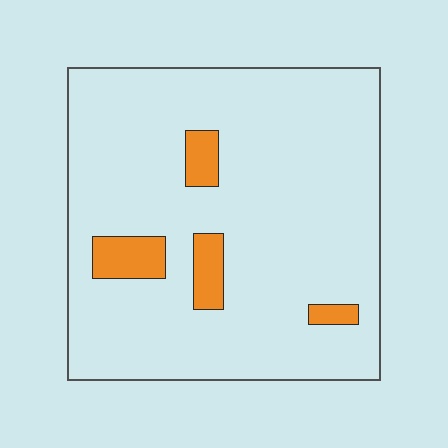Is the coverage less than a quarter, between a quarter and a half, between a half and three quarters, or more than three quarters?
Less than a quarter.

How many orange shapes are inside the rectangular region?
4.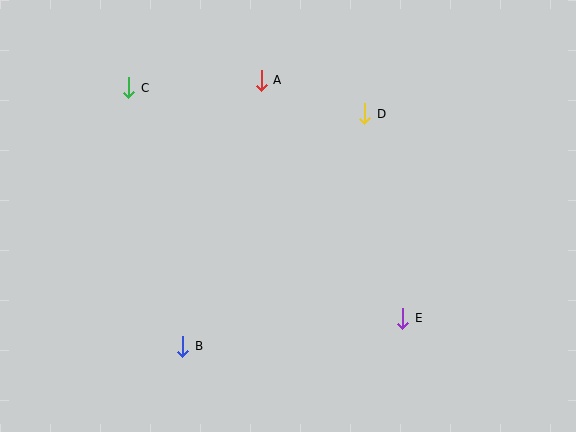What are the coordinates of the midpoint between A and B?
The midpoint between A and B is at (222, 213).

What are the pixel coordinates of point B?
Point B is at (183, 346).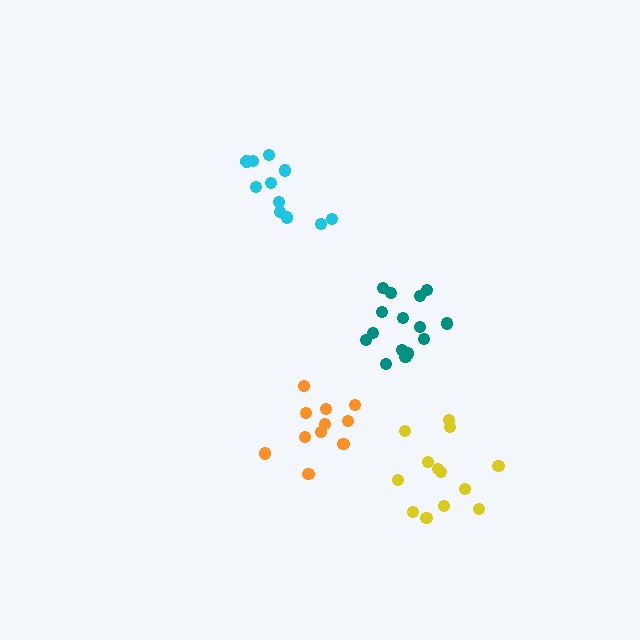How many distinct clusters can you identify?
There are 4 distinct clusters.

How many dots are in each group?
Group 1: 11 dots, Group 2: 15 dots, Group 3: 13 dots, Group 4: 11 dots (50 total).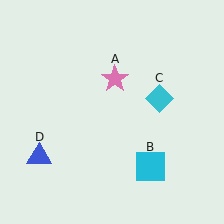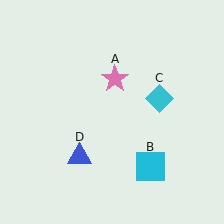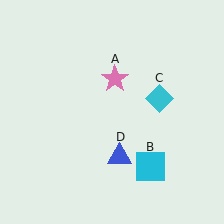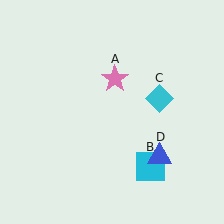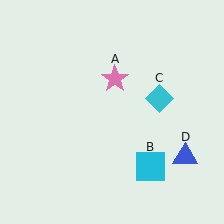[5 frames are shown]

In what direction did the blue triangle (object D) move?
The blue triangle (object D) moved right.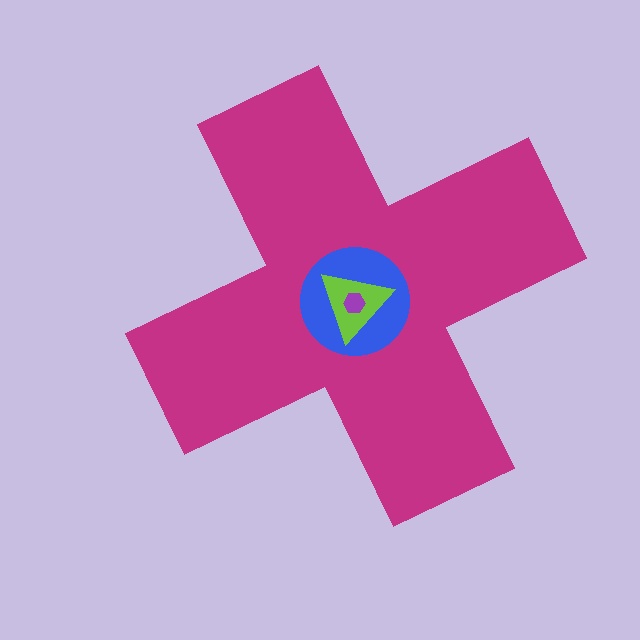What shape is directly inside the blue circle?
The lime triangle.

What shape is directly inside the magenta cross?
The blue circle.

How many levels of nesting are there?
4.